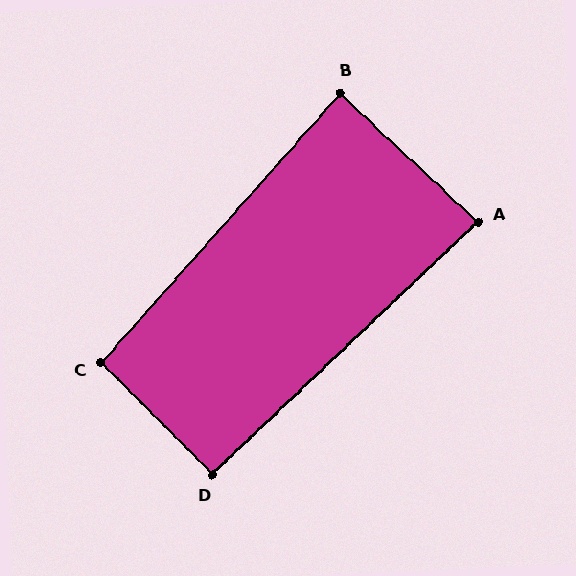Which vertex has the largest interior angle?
C, at approximately 94 degrees.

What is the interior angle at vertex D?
Approximately 91 degrees (approximately right).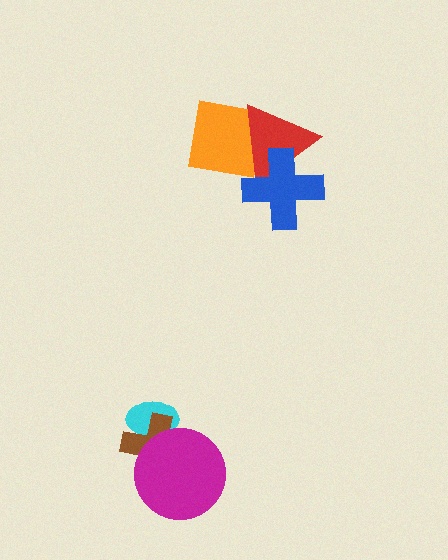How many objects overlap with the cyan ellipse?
2 objects overlap with the cyan ellipse.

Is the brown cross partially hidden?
Yes, it is partially covered by another shape.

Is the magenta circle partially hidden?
No, no other shape covers it.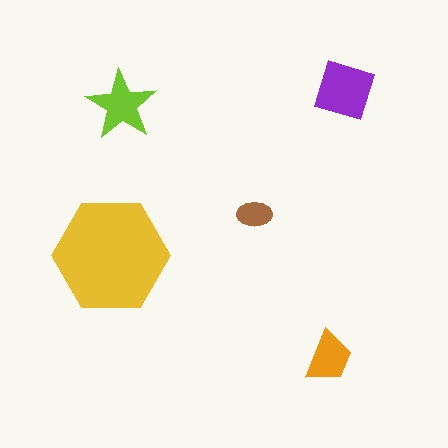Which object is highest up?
The purple square is topmost.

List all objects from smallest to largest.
The brown ellipse, the orange trapezoid, the lime star, the purple square, the yellow hexagon.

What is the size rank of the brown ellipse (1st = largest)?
5th.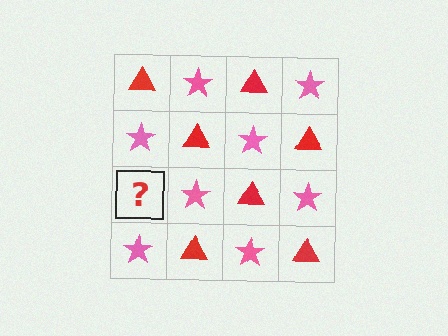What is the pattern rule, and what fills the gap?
The rule is that it alternates red triangle and pink star in a checkerboard pattern. The gap should be filled with a red triangle.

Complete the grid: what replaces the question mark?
The question mark should be replaced with a red triangle.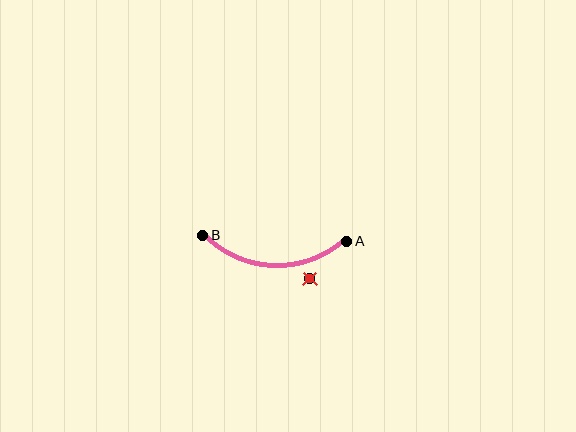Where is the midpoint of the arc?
The arc midpoint is the point on the curve farthest from the straight line joining A and B. It sits below that line.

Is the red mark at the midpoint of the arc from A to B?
No — the red mark does not lie on the arc at all. It sits slightly outside the curve.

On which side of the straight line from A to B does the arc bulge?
The arc bulges below the straight line connecting A and B.